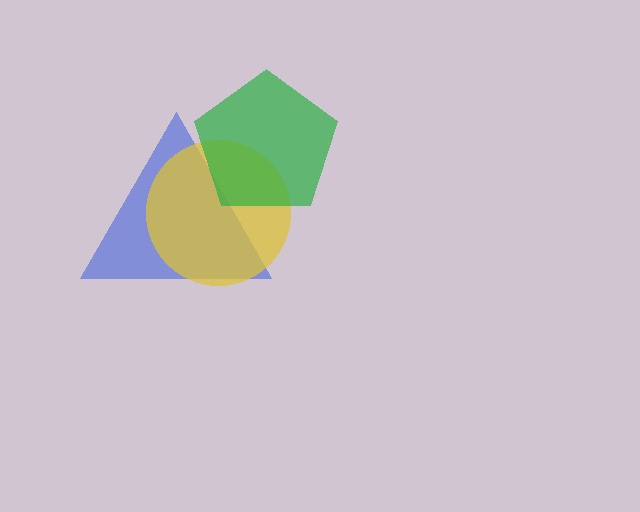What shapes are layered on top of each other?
The layered shapes are: a blue triangle, a yellow circle, a green pentagon.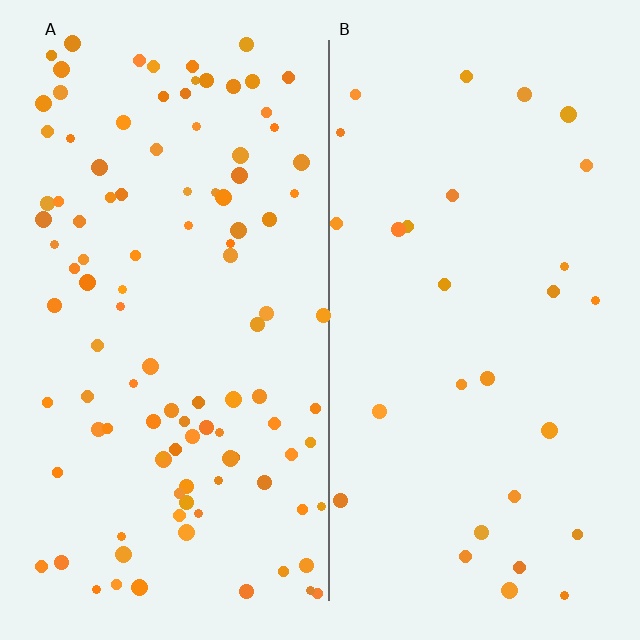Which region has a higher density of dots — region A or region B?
A (the left).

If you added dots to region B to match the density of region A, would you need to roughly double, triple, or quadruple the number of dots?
Approximately quadruple.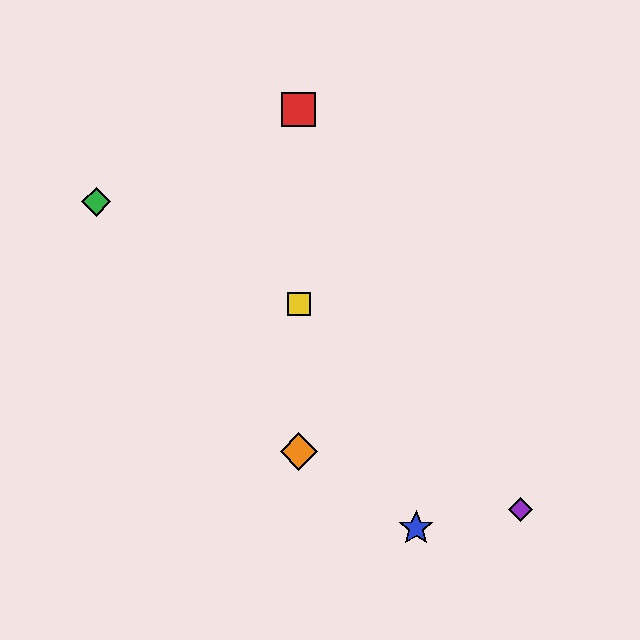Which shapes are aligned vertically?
The red square, the yellow square, the orange diamond are aligned vertically.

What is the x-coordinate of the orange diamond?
The orange diamond is at x≈299.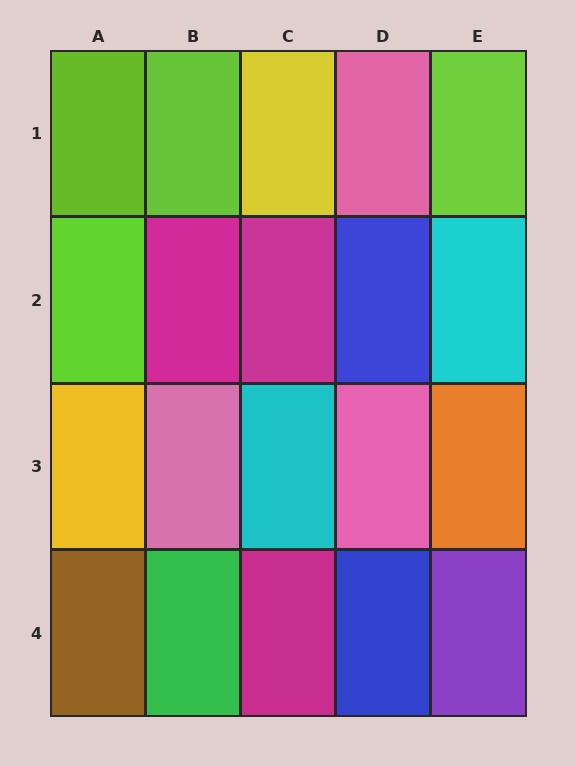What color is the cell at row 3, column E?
Orange.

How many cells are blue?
2 cells are blue.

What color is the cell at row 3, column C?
Cyan.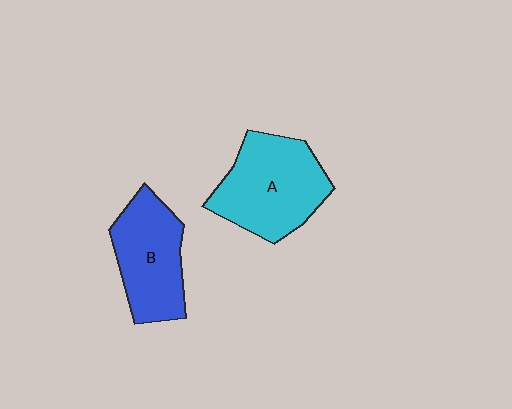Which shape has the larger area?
Shape A (cyan).